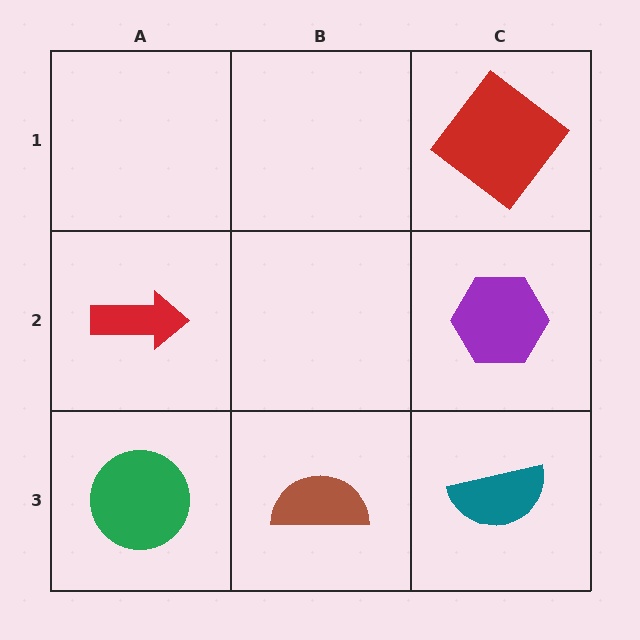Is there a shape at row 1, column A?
No, that cell is empty.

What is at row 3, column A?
A green circle.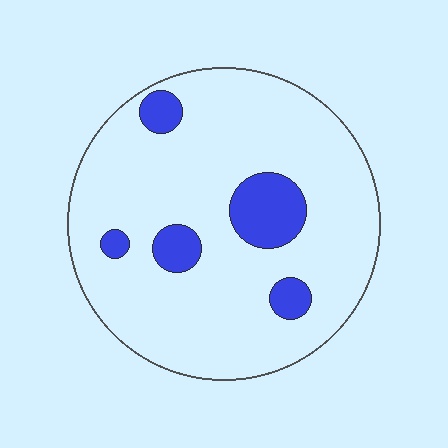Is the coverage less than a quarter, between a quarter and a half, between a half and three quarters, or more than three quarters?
Less than a quarter.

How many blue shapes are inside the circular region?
5.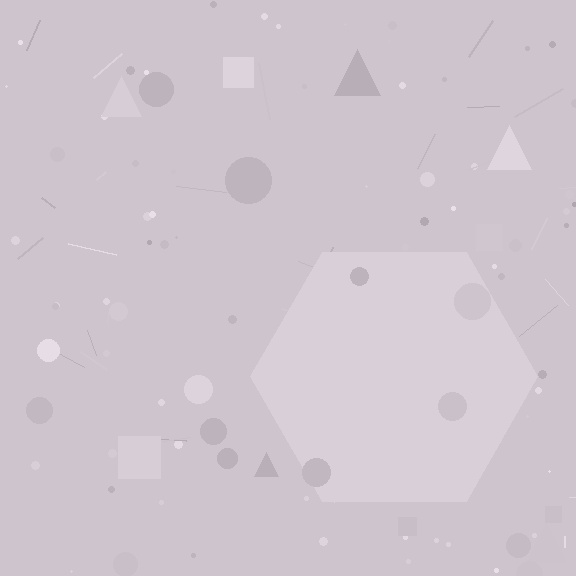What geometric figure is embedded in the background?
A hexagon is embedded in the background.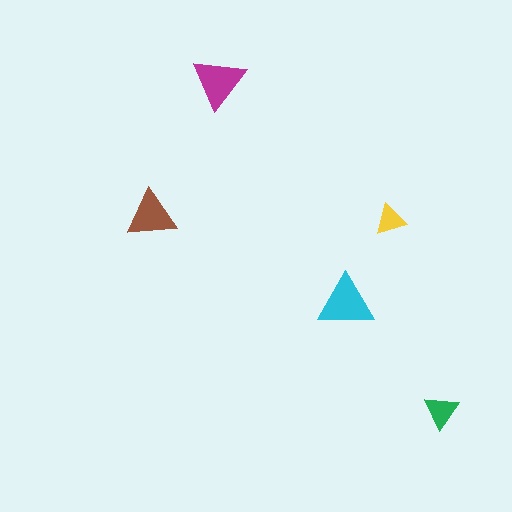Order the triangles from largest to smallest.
the cyan one, the magenta one, the brown one, the green one, the yellow one.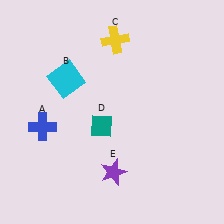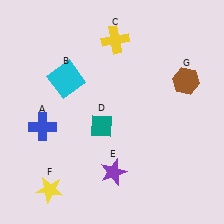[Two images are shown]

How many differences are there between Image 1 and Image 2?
There are 2 differences between the two images.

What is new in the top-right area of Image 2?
A brown hexagon (G) was added in the top-right area of Image 2.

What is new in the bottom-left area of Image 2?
A yellow star (F) was added in the bottom-left area of Image 2.